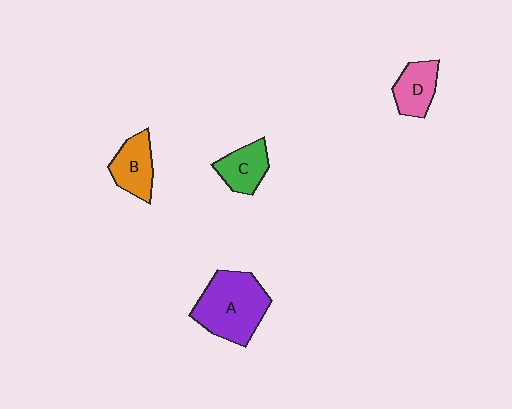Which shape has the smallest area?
Shape D (pink).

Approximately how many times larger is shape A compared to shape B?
Approximately 1.9 times.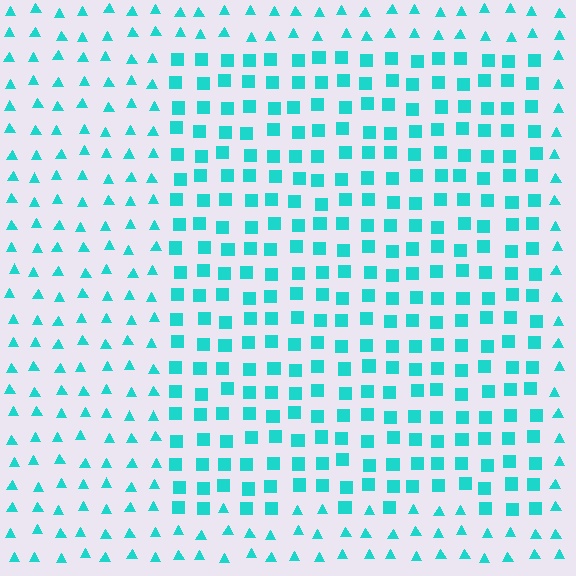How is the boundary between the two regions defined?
The boundary is defined by a change in element shape: squares inside vs. triangles outside. All elements share the same color and spacing.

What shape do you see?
I see a rectangle.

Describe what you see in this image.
The image is filled with small cyan elements arranged in a uniform grid. A rectangle-shaped region contains squares, while the surrounding area contains triangles. The boundary is defined purely by the change in element shape.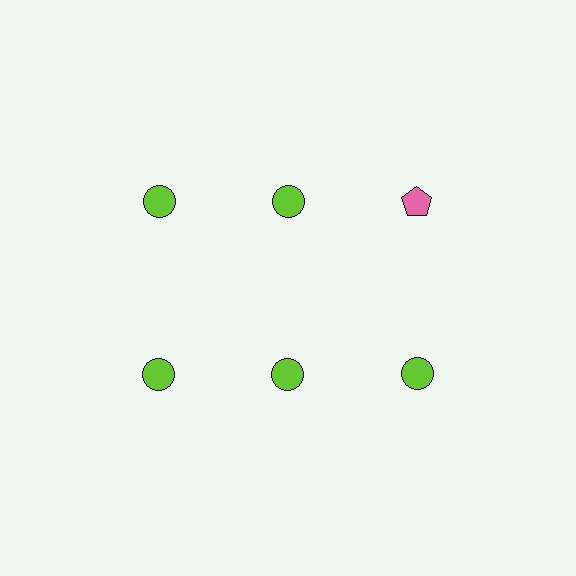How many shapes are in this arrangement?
There are 6 shapes arranged in a grid pattern.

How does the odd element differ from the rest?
It differs in both color (pink instead of lime) and shape (pentagon instead of circle).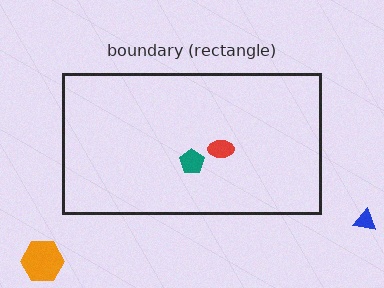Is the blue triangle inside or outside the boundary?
Outside.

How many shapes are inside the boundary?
2 inside, 2 outside.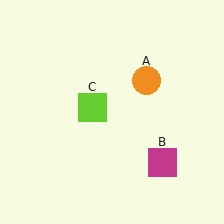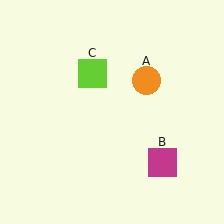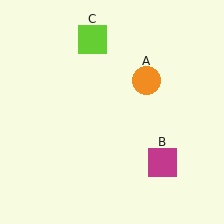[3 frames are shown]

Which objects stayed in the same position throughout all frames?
Orange circle (object A) and magenta square (object B) remained stationary.